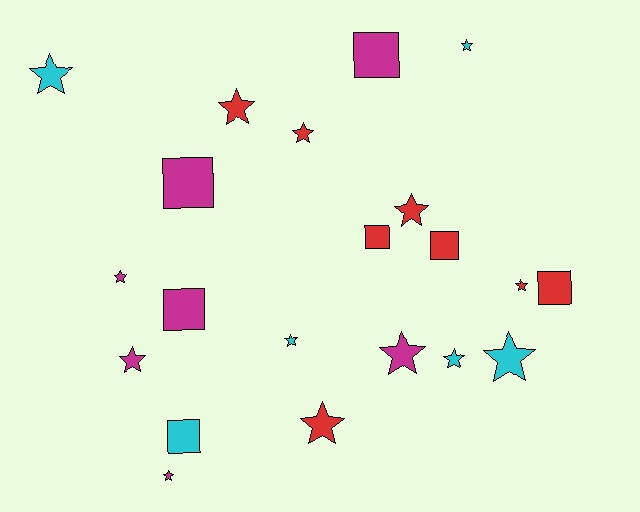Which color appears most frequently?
Red, with 8 objects.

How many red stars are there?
There are 5 red stars.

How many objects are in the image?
There are 21 objects.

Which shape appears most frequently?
Star, with 14 objects.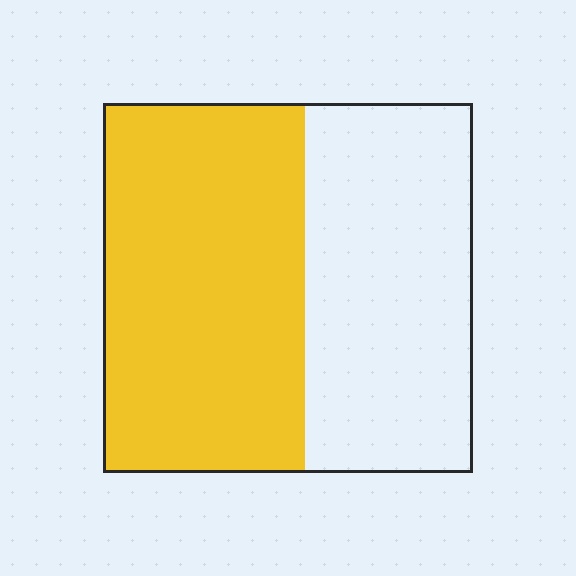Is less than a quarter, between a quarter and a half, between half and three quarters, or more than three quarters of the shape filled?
Between half and three quarters.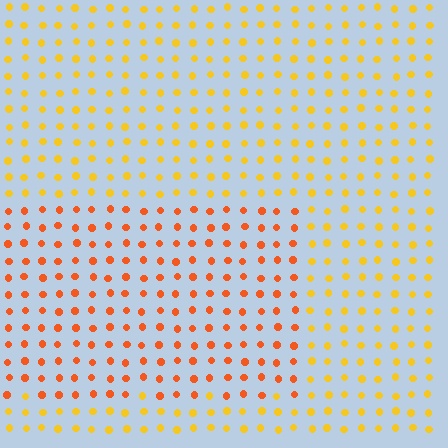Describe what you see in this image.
The image is filled with small yellow elements in a uniform arrangement. A rectangle-shaped region is visible where the elements are tinted to a slightly different hue, forming a subtle color boundary.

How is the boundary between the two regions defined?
The boundary is defined purely by a slight shift in hue (about 32 degrees). Spacing, size, and orientation are identical on both sides.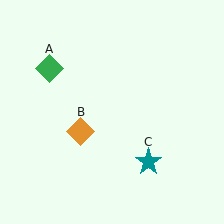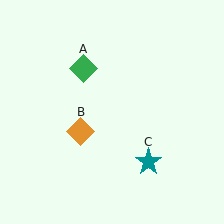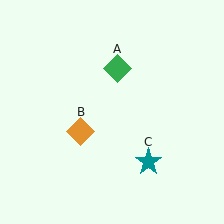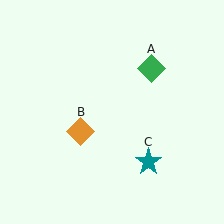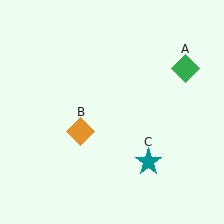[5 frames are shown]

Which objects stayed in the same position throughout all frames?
Orange diamond (object B) and teal star (object C) remained stationary.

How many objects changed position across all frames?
1 object changed position: green diamond (object A).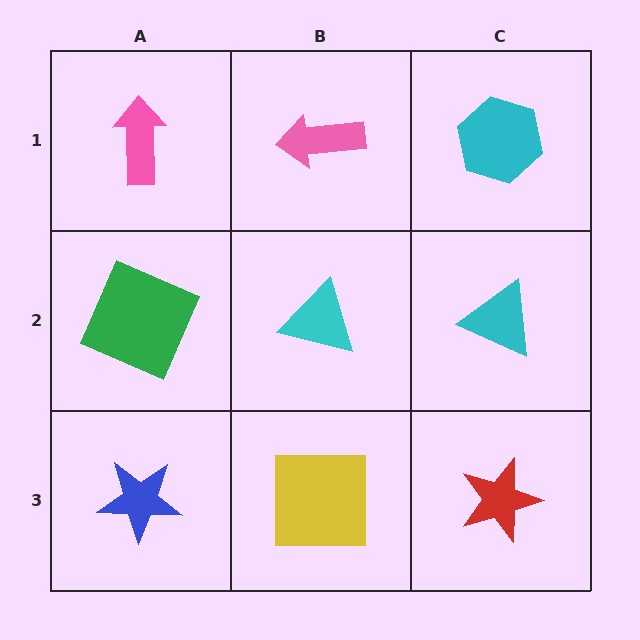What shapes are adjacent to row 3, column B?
A cyan triangle (row 2, column B), a blue star (row 3, column A), a red star (row 3, column C).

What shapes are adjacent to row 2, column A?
A pink arrow (row 1, column A), a blue star (row 3, column A), a cyan triangle (row 2, column B).